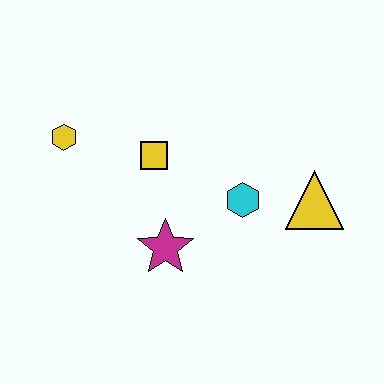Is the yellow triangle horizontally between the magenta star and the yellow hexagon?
No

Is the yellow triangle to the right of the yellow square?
Yes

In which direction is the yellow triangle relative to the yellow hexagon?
The yellow triangle is to the right of the yellow hexagon.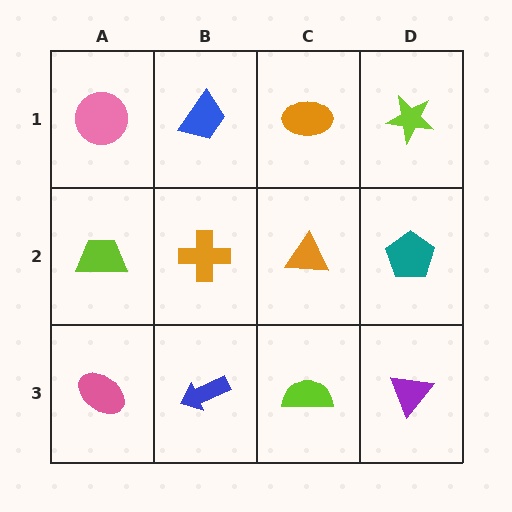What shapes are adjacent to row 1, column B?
An orange cross (row 2, column B), a pink circle (row 1, column A), an orange ellipse (row 1, column C).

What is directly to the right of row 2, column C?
A teal pentagon.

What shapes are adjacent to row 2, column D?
A lime star (row 1, column D), a purple triangle (row 3, column D), an orange triangle (row 2, column C).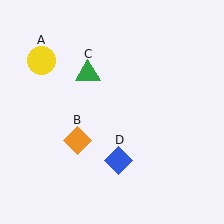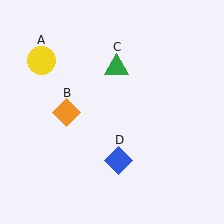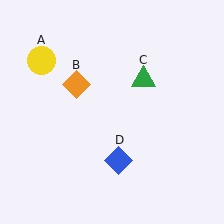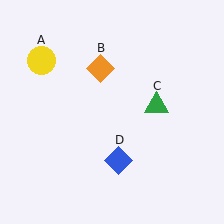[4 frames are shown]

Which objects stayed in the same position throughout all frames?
Yellow circle (object A) and blue diamond (object D) remained stationary.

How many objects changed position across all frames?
2 objects changed position: orange diamond (object B), green triangle (object C).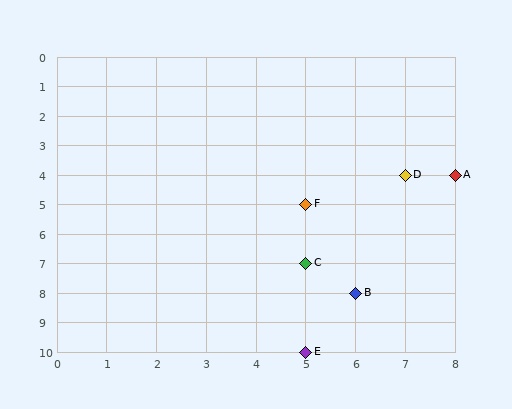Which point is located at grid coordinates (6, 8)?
Point B is at (6, 8).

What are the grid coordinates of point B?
Point B is at grid coordinates (6, 8).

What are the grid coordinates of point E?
Point E is at grid coordinates (5, 10).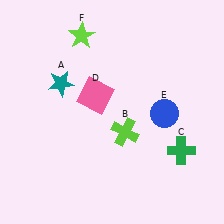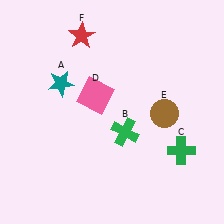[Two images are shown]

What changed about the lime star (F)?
In Image 1, F is lime. In Image 2, it changed to red.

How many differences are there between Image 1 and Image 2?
There are 3 differences between the two images.